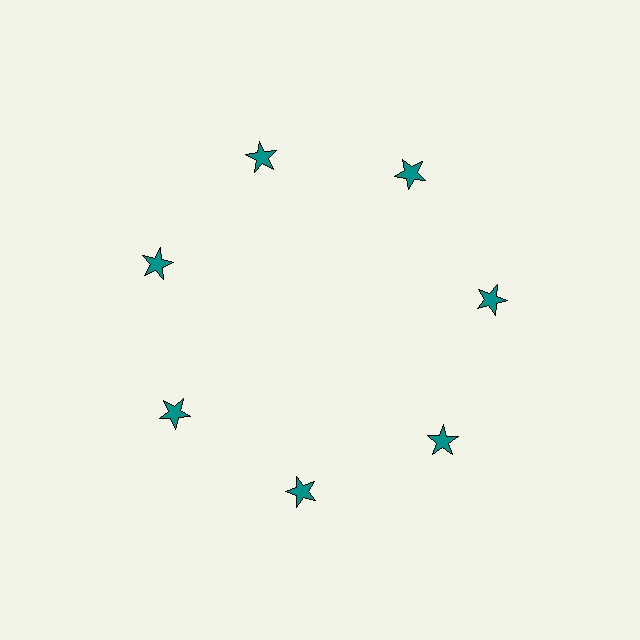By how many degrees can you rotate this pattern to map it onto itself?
The pattern maps onto itself every 51 degrees of rotation.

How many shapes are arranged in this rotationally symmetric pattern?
There are 7 shapes, arranged in 7 groups of 1.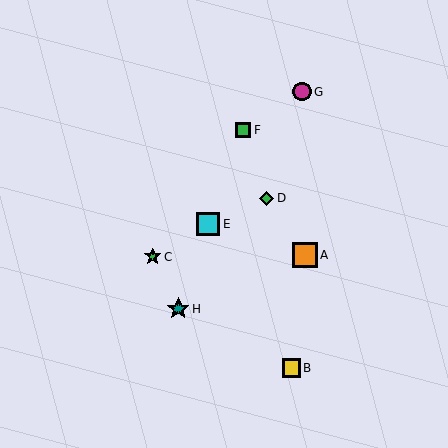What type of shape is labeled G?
Shape G is a magenta circle.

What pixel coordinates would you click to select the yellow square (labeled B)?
Click at (291, 368) to select the yellow square B.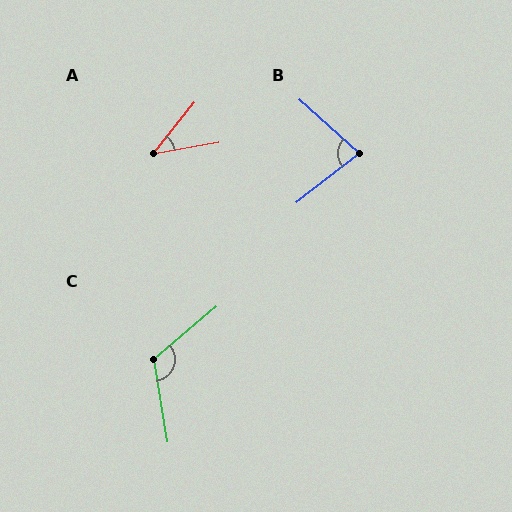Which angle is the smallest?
A, at approximately 41 degrees.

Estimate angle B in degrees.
Approximately 80 degrees.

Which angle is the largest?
C, at approximately 121 degrees.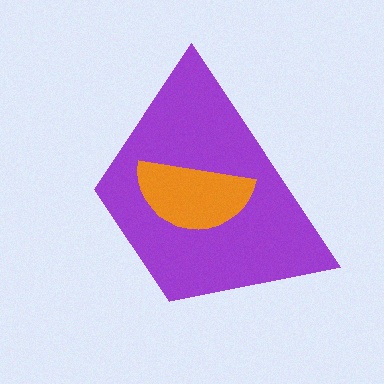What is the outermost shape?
The purple trapezoid.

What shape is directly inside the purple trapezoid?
The orange semicircle.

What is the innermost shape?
The orange semicircle.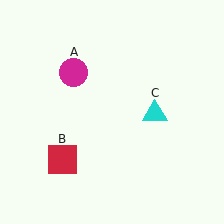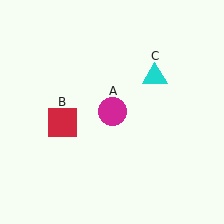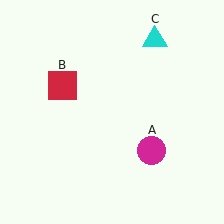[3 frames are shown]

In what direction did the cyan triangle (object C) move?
The cyan triangle (object C) moved up.